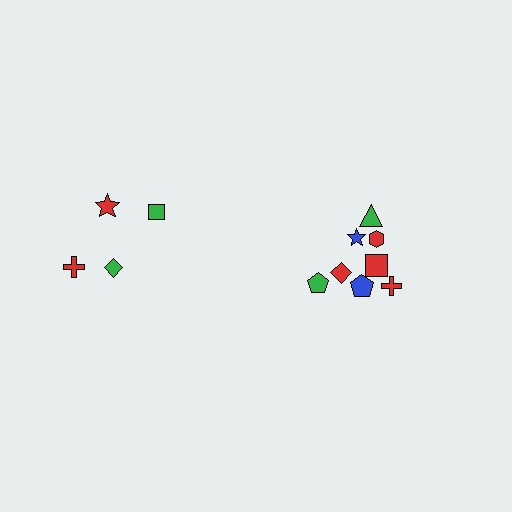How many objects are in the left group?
There are 4 objects.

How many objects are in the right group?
There are 8 objects.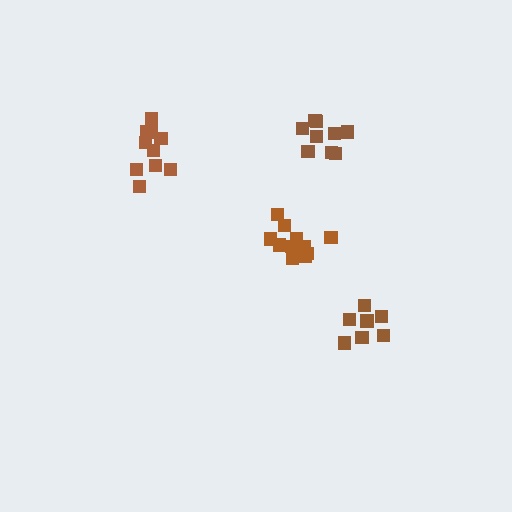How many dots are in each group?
Group 1: 9 dots, Group 2: 7 dots, Group 3: 10 dots, Group 4: 11 dots (37 total).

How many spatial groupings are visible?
There are 4 spatial groupings.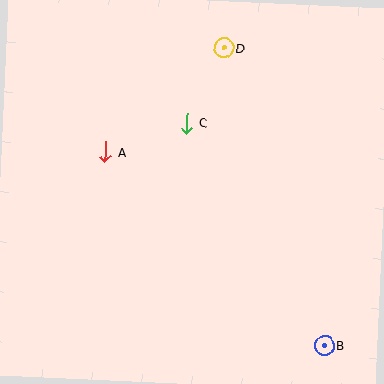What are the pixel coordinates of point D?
Point D is at (224, 48).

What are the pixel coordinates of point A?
Point A is at (105, 152).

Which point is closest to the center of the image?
Point C at (187, 123) is closest to the center.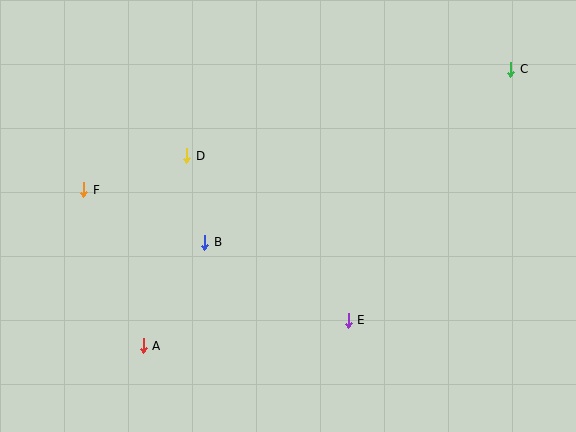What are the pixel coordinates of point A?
Point A is at (143, 346).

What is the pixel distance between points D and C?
The distance between D and C is 335 pixels.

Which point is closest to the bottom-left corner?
Point A is closest to the bottom-left corner.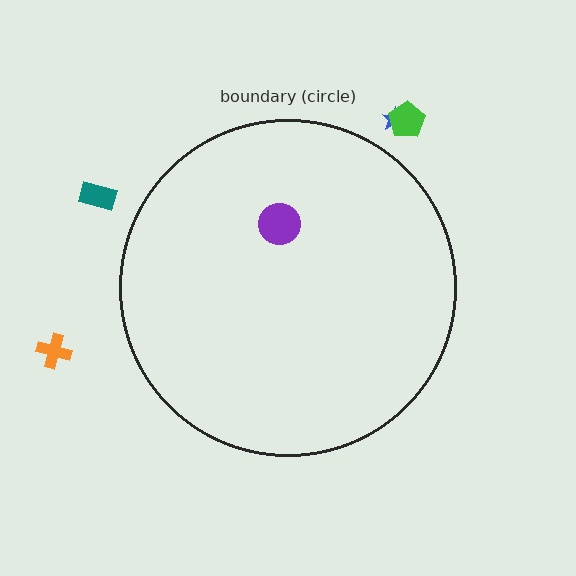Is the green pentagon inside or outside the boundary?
Outside.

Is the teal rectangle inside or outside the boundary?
Outside.